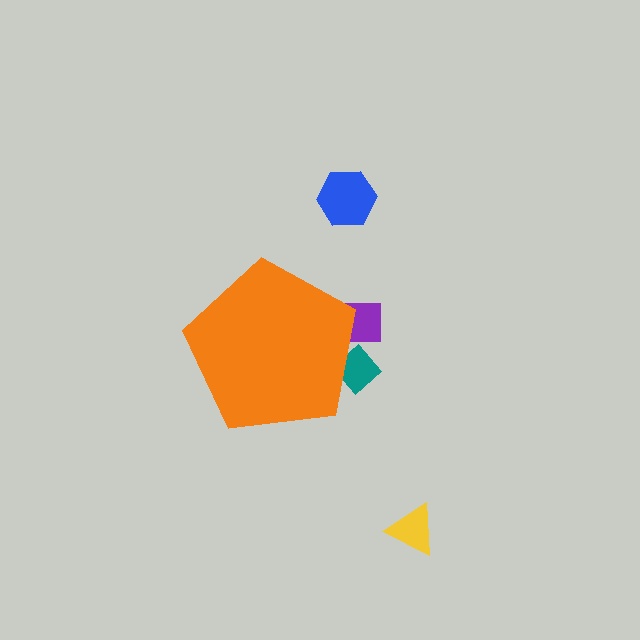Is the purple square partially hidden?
Yes, the purple square is partially hidden behind the orange pentagon.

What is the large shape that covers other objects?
An orange pentagon.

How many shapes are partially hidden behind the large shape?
2 shapes are partially hidden.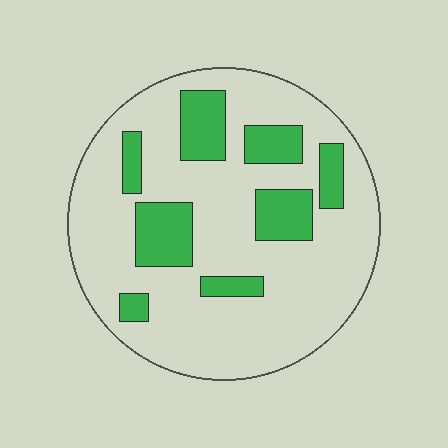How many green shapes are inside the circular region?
8.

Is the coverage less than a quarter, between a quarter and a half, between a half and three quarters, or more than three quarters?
Less than a quarter.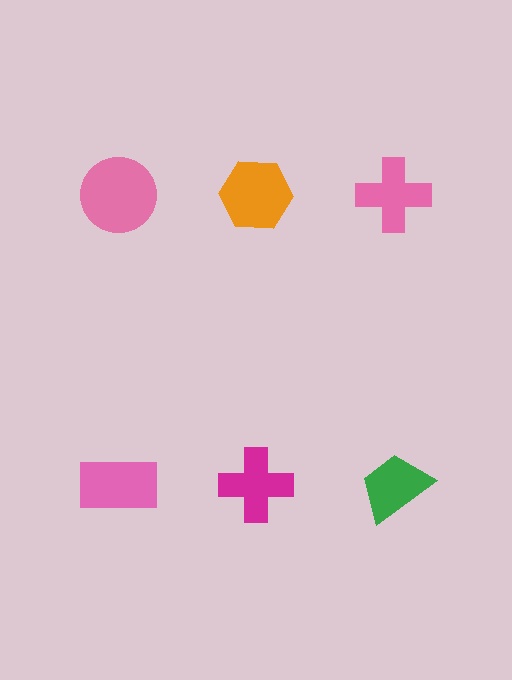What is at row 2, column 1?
A pink rectangle.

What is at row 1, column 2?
An orange hexagon.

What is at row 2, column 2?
A magenta cross.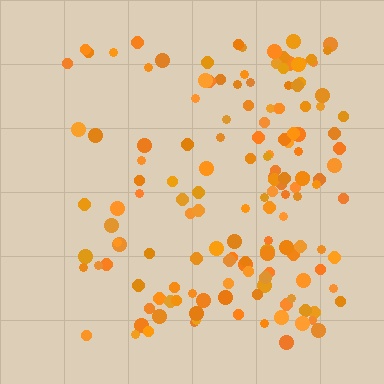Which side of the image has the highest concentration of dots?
The right.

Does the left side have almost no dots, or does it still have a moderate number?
Still a moderate number, just noticeably fewer than the right.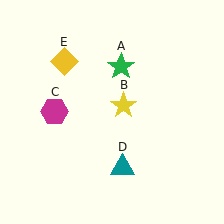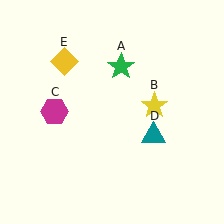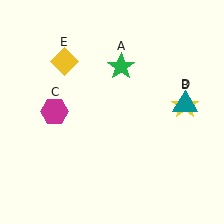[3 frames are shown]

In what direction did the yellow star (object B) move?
The yellow star (object B) moved right.